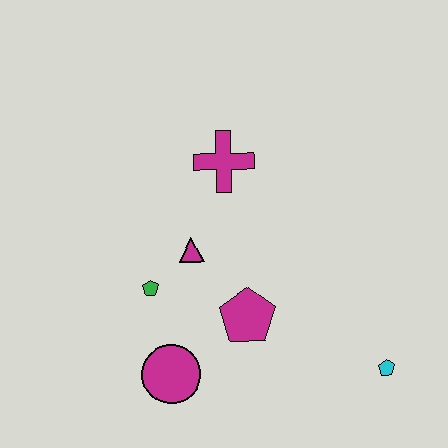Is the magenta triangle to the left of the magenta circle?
No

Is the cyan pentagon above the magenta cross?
No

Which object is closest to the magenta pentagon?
The magenta triangle is closest to the magenta pentagon.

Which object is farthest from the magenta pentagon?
The magenta cross is farthest from the magenta pentagon.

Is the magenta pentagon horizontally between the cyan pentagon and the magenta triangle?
Yes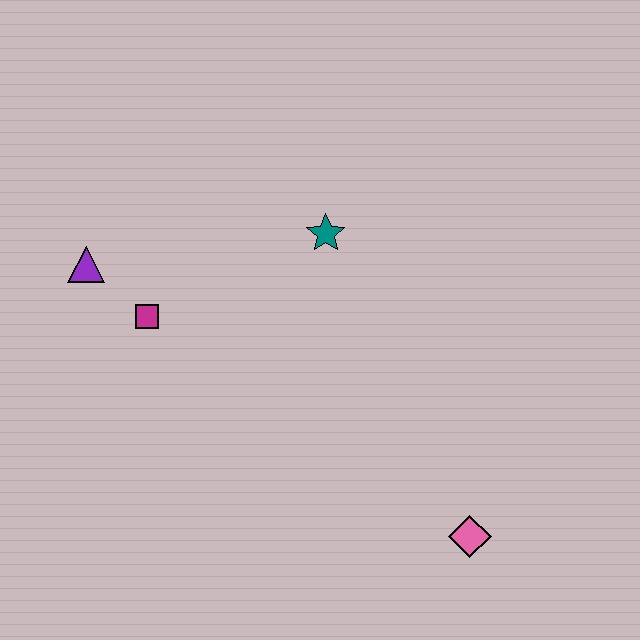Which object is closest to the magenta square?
The purple triangle is closest to the magenta square.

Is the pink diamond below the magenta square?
Yes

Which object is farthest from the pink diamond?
The purple triangle is farthest from the pink diamond.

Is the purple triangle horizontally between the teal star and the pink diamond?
No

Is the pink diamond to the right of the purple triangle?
Yes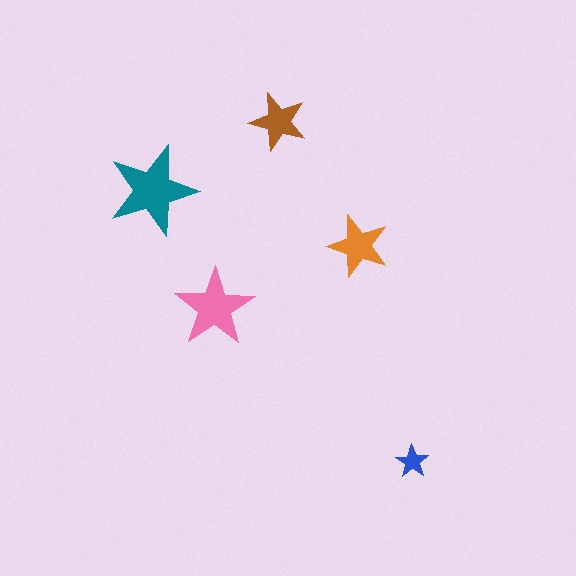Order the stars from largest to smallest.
the teal one, the pink one, the orange one, the brown one, the blue one.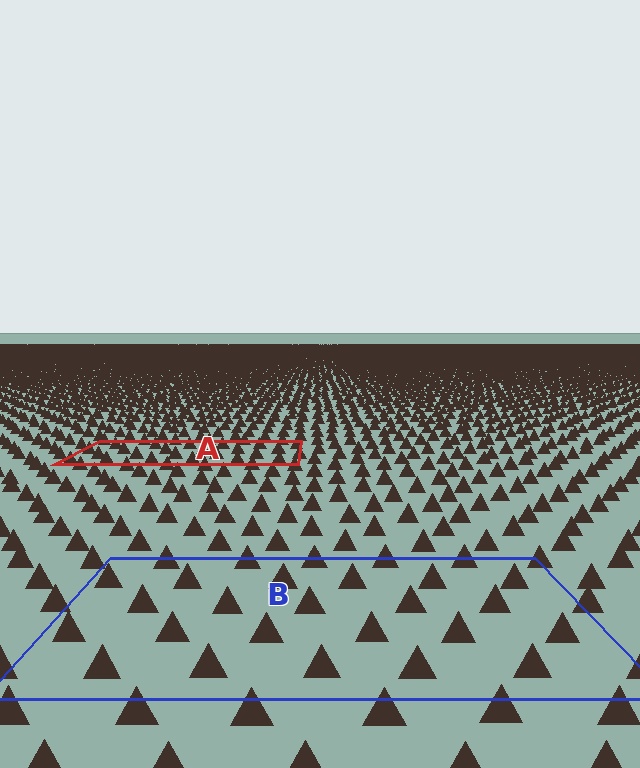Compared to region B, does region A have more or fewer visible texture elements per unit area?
Region A has more texture elements per unit area — they are packed more densely because it is farther away.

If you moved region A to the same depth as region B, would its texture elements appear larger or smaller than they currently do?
They would appear larger. At a closer depth, the same texture elements are projected at a bigger on-screen size.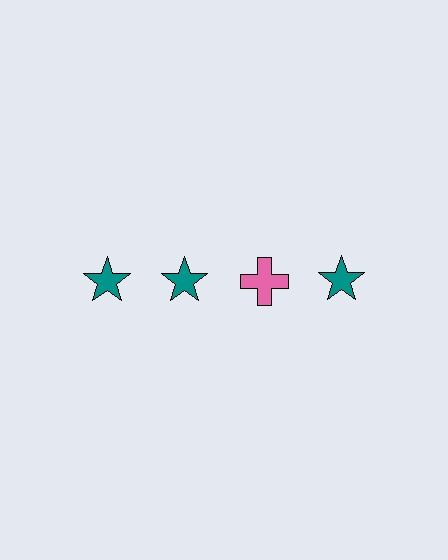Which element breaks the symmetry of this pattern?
The pink cross in the top row, center column breaks the symmetry. All other shapes are teal stars.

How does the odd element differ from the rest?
It differs in both color (pink instead of teal) and shape (cross instead of star).